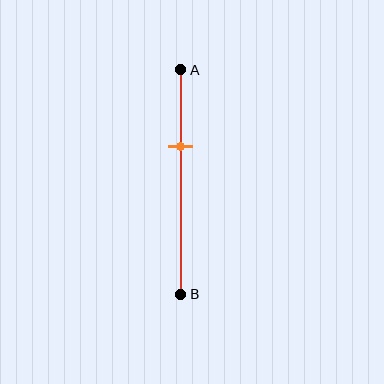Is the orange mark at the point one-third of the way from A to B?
Yes, the mark is approximately at the one-third point.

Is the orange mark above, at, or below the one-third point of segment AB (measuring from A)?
The orange mark is approximately at the one-third point of segment AB.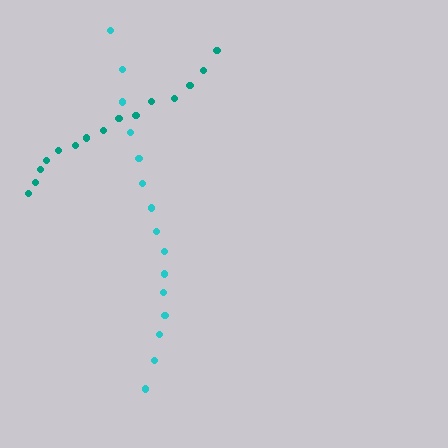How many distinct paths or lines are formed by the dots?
There are 2 distinct paths.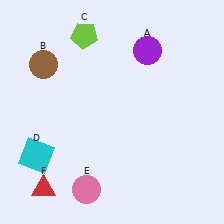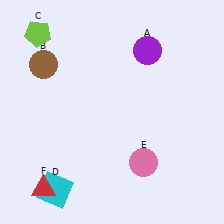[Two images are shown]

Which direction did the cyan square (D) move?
The cyan square (D) moved down.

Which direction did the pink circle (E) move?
The pink circle (E) moved right.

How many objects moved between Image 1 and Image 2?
3 objects moved between the two images.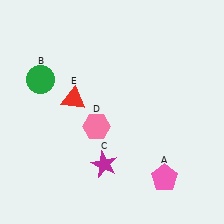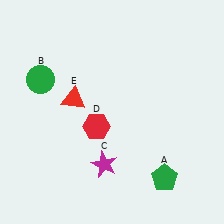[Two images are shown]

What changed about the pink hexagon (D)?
In Image 1, D is pink. In Image 2, it changed to red.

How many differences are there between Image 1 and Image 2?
There are 2 differences between the two images.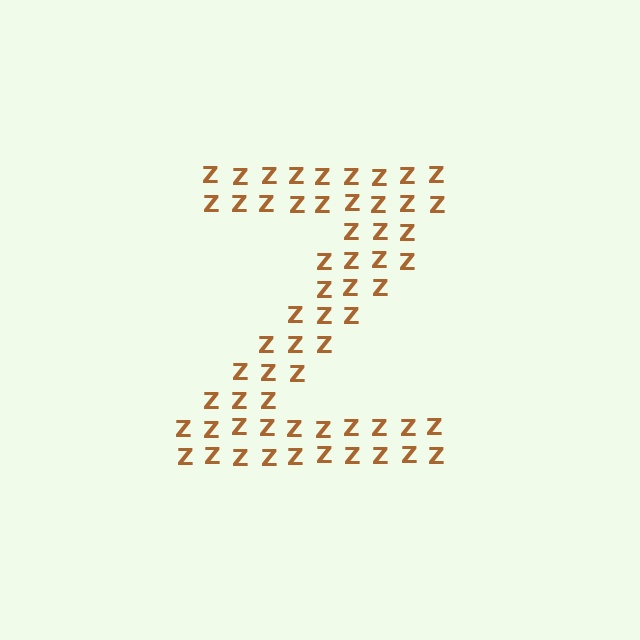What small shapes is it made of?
It is made of small letter Z's.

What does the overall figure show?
The overall figure shows the letter Z.